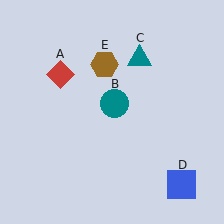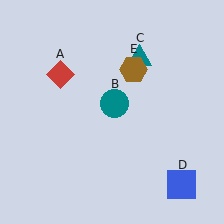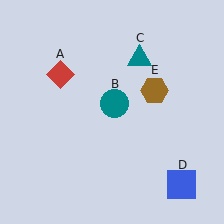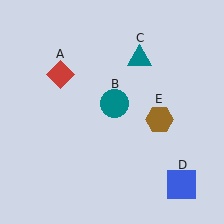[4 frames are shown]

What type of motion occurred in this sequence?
The brown hexagon (object E) rotated clockwise around the center of the scene.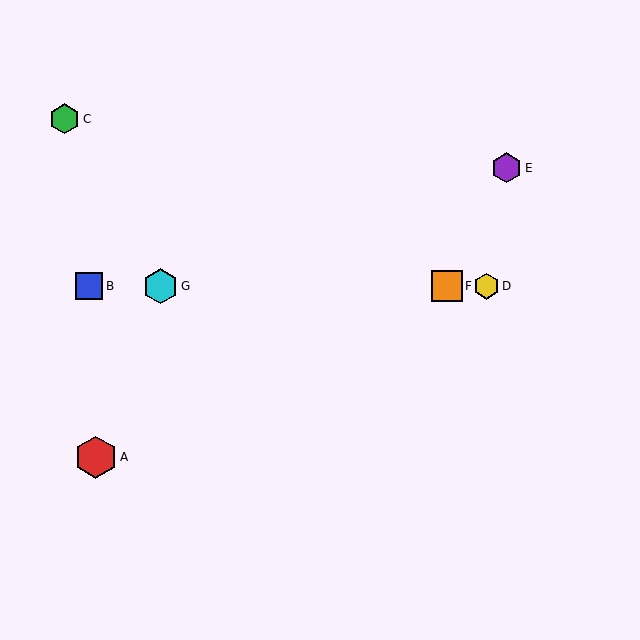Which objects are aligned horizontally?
Objects B, D, F, G are aligned horizontally.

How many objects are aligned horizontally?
4 objects (B, D, F, G) are aligned horizontally.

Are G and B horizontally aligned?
Yes, both are at y≈286.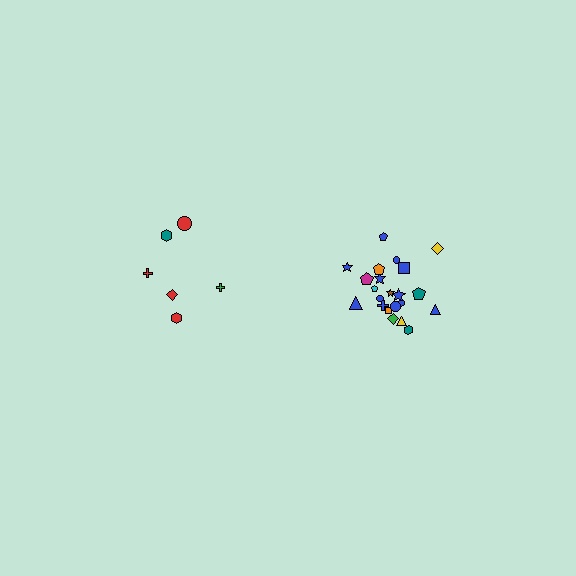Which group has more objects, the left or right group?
The right group.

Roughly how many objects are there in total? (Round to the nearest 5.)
Roughly 30 objects in total.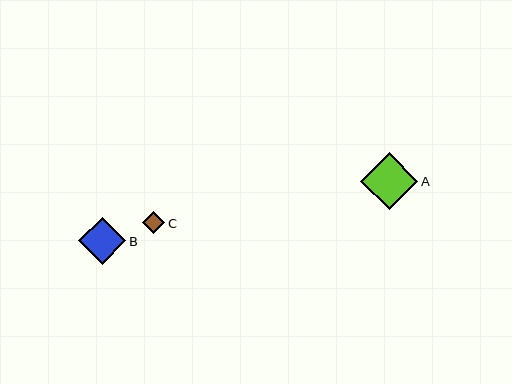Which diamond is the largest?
Diamond A is the largest with a size of approximately 57 pixels.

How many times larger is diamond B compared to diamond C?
Diamond B is approximately 2.2 times the size of diamond C.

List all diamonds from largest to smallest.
From largest to smallest: A, B, C.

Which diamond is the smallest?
Diamond C is the smallest with a size of approximately 22 pixels.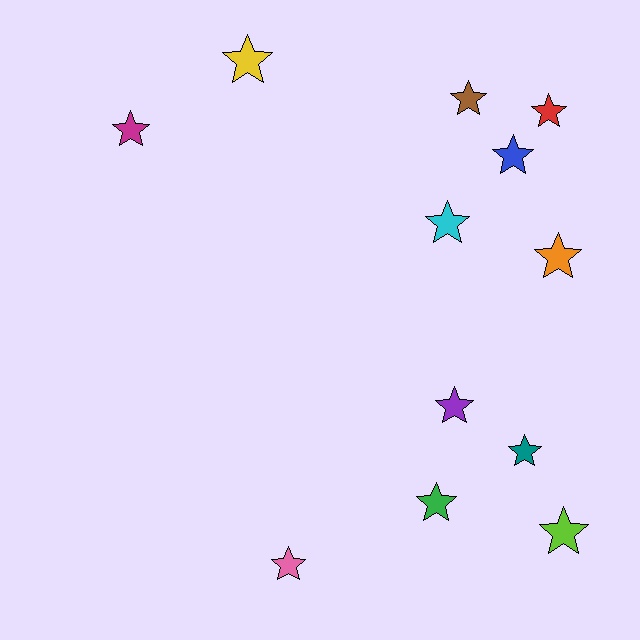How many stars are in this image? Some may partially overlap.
There are 12 stars.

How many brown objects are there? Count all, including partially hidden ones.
There is 1 brown object.